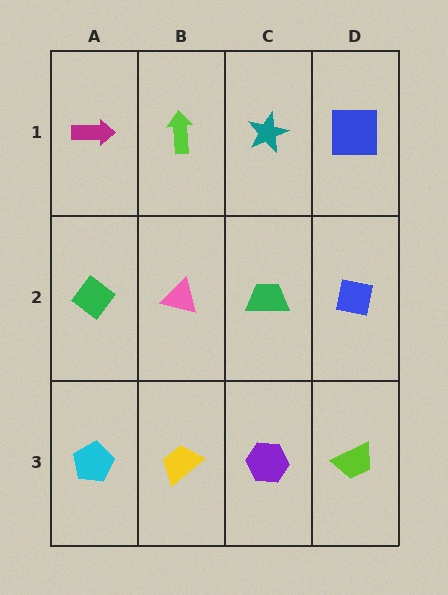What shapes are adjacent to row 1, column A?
A green diamond (row 2, column A), a lime arrow (row 1, column B).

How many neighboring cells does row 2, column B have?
4.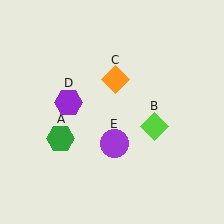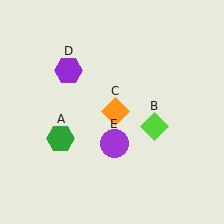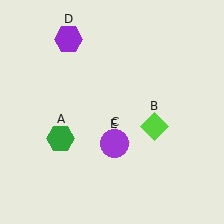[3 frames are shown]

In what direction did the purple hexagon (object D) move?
The purple hexagon (object D) moved up.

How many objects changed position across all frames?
2 objects changed position: orange diamond (object C), purple hexagon (object D).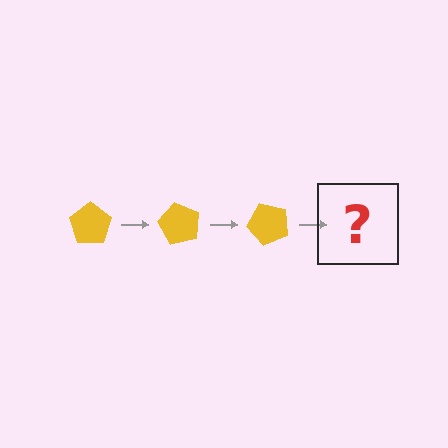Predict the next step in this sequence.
The next step is a yellow pentagon rotated 180 degrees.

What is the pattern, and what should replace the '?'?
The pattern is that the pentagon rotates 60 degrees each step. The '?' should be a yellow pentagon rotated 180 degrees.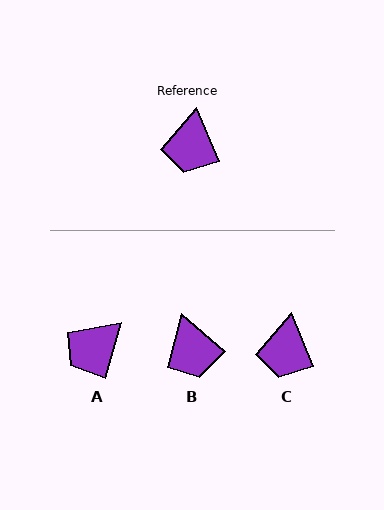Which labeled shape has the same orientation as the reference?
C.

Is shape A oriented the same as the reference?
No, it is off by about 39 degrees.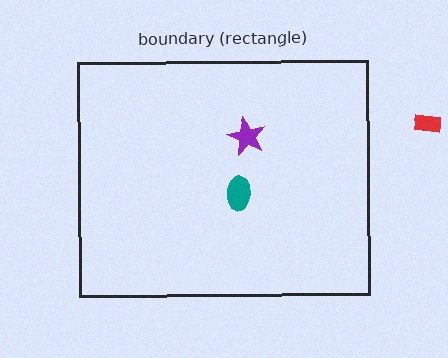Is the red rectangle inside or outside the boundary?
Outside.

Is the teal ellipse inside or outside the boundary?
Inside.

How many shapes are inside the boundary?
2 inside, 1 outside.